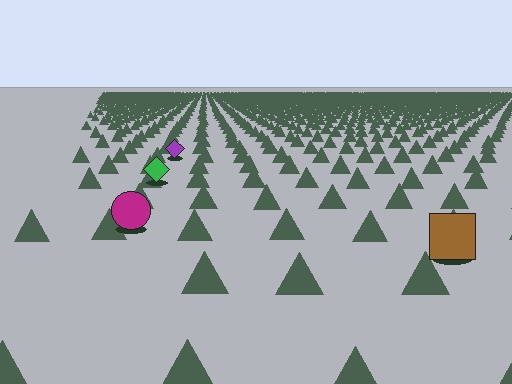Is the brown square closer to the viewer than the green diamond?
Yes. The brown square is closer — you can tell from the texture gradient: the ground texture is coarser near it.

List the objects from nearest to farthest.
From nearest to farthest: the brown square, the magenta circle, the green diamond, the purple diamond.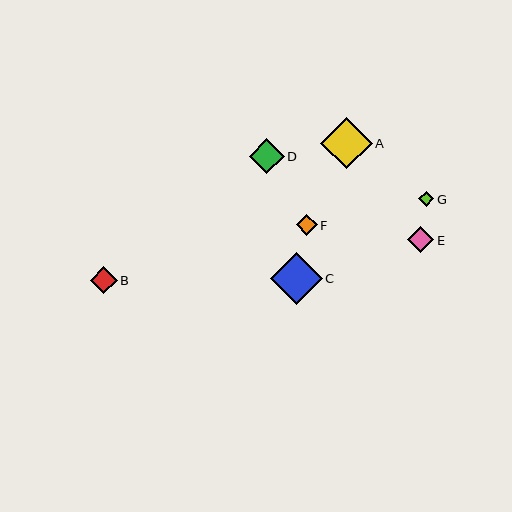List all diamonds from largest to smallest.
From largest to smallest: C, A, D, B, E, F, G.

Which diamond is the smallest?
Diamond G is the smallest with a size of approximately 15 pixels.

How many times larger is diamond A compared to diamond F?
Diamond A is approximately 2.4 times the size of diamond F.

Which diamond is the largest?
Diamond C is the largest with a size of approximately 52 pixels.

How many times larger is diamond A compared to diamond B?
Diamond A is approximately 1.9 times the size of diamond B.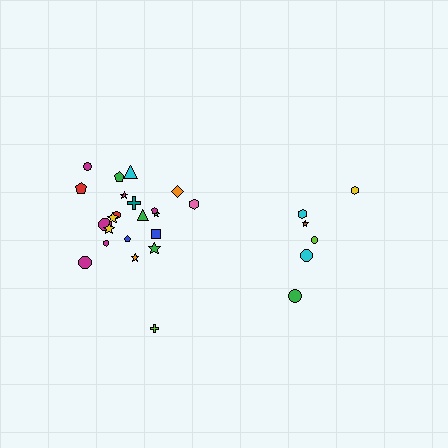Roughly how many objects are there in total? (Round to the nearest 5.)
Roughly 30 objects in total.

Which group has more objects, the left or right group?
The left group.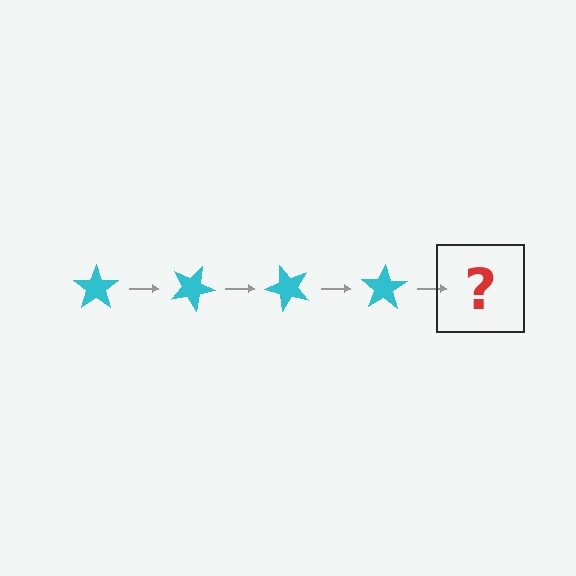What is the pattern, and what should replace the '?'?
The pattern is that the star rotates 25 degrees each step. The '?' should be a cyan star rotated 100 degrees.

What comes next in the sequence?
The next element should be a cyan star rotated 100 degrees.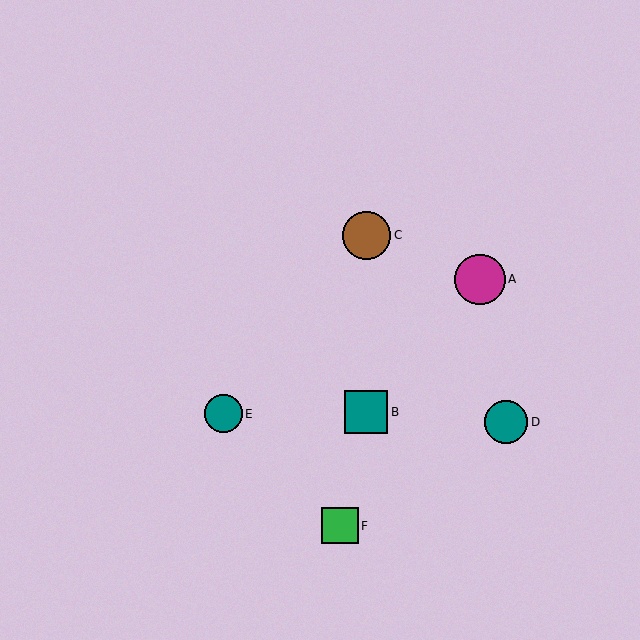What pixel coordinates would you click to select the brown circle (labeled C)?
Click at (367, 235) to select the brown circle C.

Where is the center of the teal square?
The center of the teal square is at (366, 412).